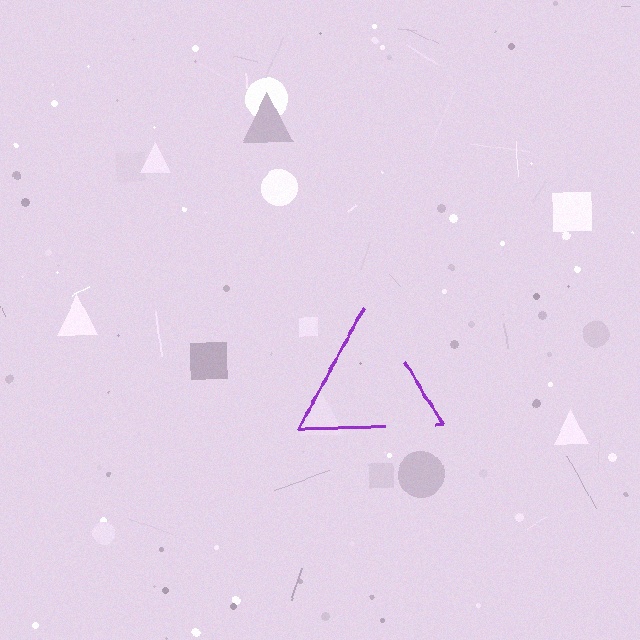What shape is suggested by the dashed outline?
The dashed outline suggests a triangle.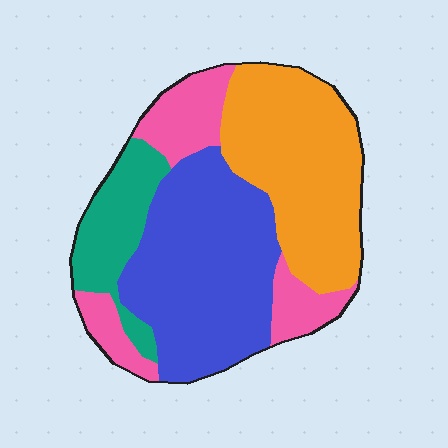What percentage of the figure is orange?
Orange takes up between a sixth and a third of the figure.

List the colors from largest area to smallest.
From largest to smallest: blue, orange, pink, teal.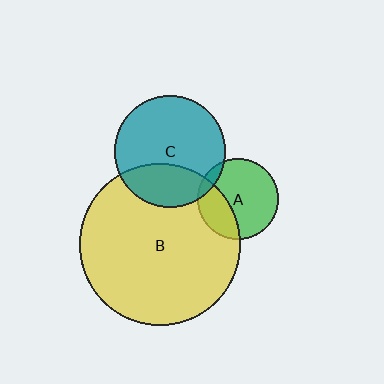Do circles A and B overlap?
Yes.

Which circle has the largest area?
Circle B (yellow).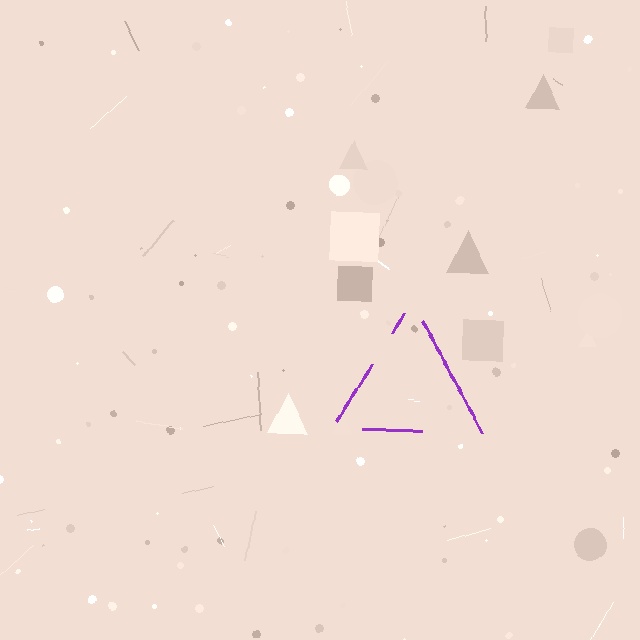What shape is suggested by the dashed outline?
The dashed outline suggests a triangle.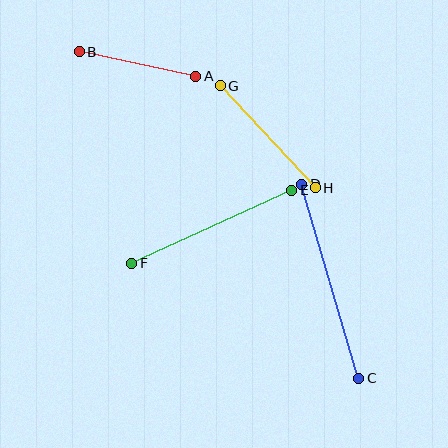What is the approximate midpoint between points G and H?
The midpoint is at approximately (268, 137) pixels.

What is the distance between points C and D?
The distance is approximately 202 pixels.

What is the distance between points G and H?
The distance is approximately 140 pixels.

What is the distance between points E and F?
The distance is approximately 176 pixels.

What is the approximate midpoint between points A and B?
The midpoint is at approximately (138, 64) pixels.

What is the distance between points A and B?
The distance is approximately 119 pixels.